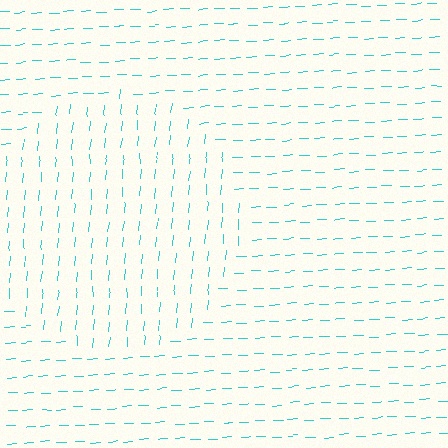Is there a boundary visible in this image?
Yes, there is a texture boundary formed by a change in line orientation.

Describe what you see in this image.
The image is filled with small cyan line segments. A circle region in the image has lines oriented differently from the surrounding lines, creating a visible texture boundary.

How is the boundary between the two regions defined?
The boundary is defined purely by a change in line orientation (approximately 81 degrees difference). All lines are the same color and thickness.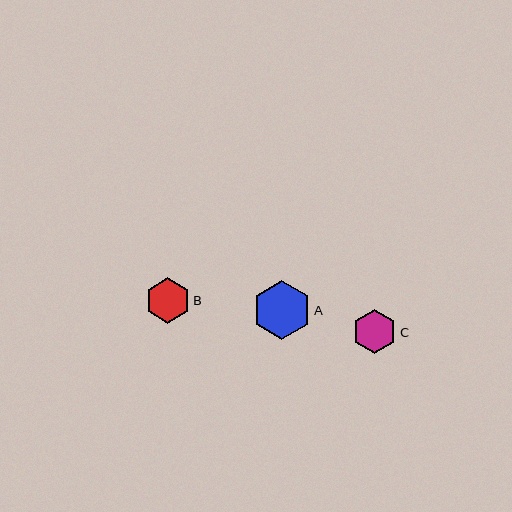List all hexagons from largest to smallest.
From largest to smallest: A, B, C.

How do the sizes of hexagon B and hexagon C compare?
Hexagon B and hexagon C are approximately the same size.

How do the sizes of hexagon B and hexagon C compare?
Hexagon B and hexagon C are approximately the same size.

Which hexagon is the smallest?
Hexagon C is the smallest with a size of approximately 44 pixels.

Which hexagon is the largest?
Hexagon A is the largest with a size of approximately 59 pixels.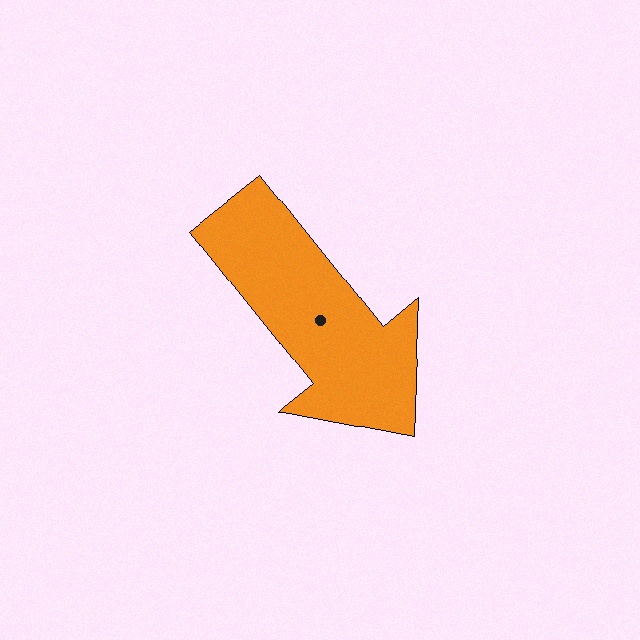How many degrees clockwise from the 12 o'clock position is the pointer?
Approximately 141 degrees.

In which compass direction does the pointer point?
Southeast.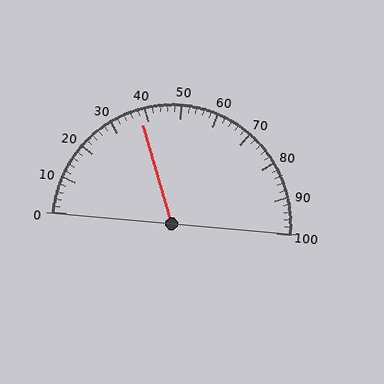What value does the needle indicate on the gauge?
The needle indicates approximately 38.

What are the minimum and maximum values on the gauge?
The gauge ranges from 0 to 100.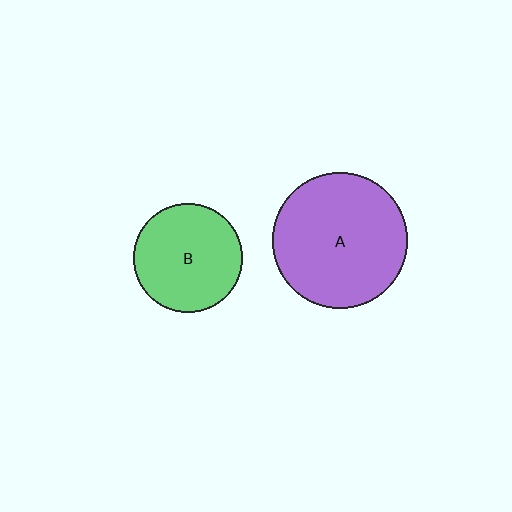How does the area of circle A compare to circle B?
Approximately 1.5 times.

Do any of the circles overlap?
No, none of the circles overlap.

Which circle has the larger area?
Circle A (purple).